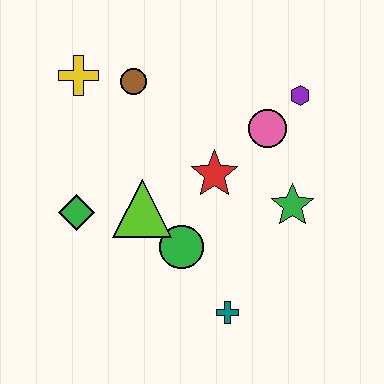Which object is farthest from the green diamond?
The purple hexagon is farthest from the green diamond.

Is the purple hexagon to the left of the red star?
No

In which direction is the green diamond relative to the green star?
The green diamond is to the left of the green star.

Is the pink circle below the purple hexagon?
Yes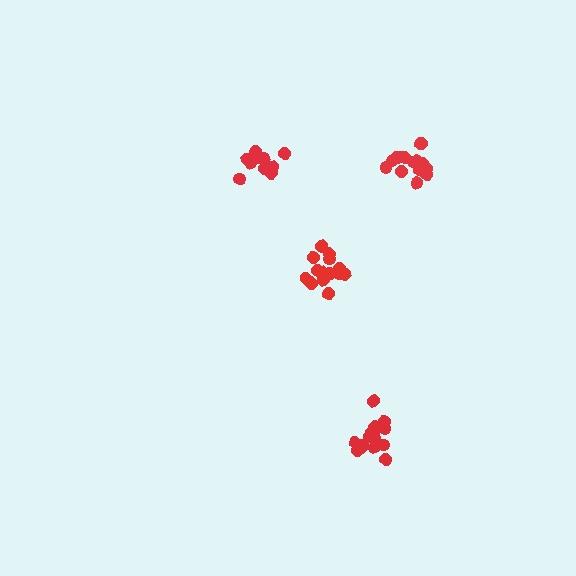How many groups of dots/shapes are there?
There are 4 groups.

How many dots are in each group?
Group 1: 15 dots, Group 2: 12 dots, Group 3: 17 dots, Group 4: 16 dots (60 total).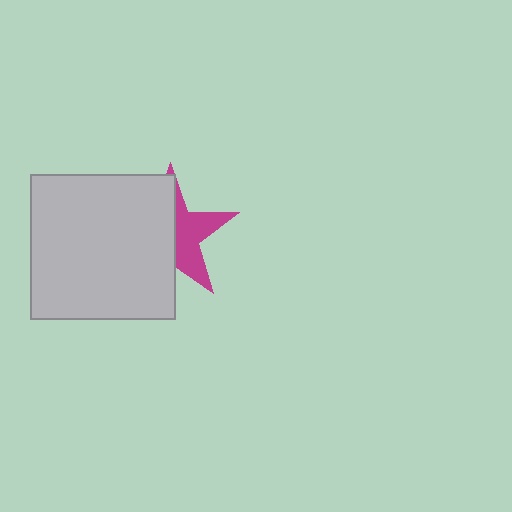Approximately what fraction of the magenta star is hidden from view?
Roughly 56% of the magenta star is hidden behind the light gray square.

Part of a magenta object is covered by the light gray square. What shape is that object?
It is a star.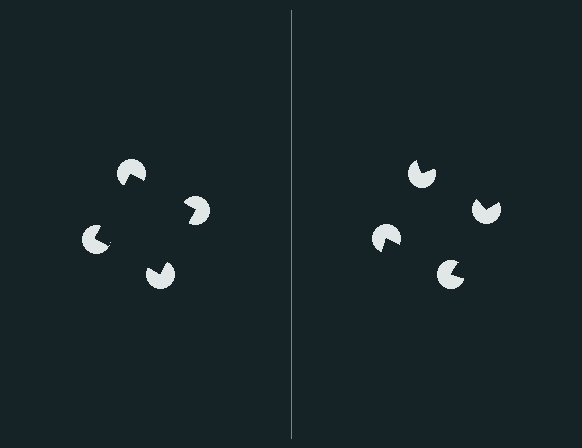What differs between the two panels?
The pac-man discs are positioned identically on both sides; only the wedge orientations differ. On the left they align to a square; on the right they are misaligned.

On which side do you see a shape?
An illusory square appears on the left side. On the right side the wedge cuts are rotated, so no coherent shape forms.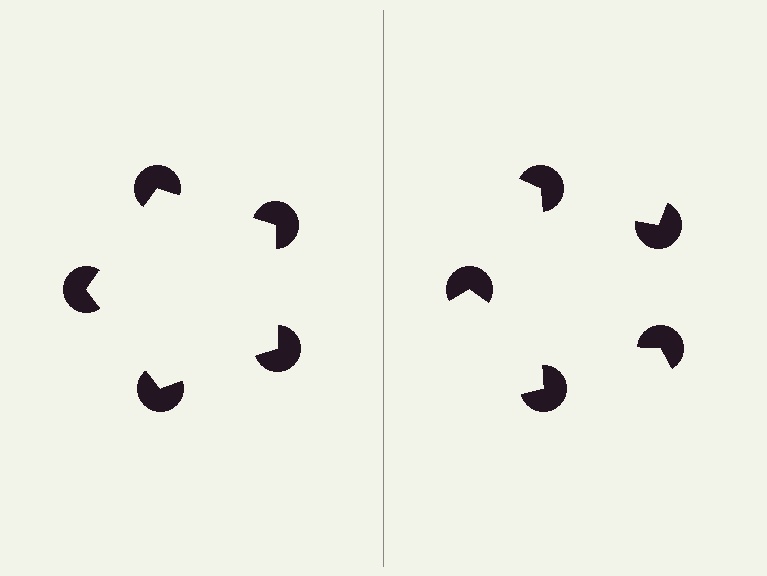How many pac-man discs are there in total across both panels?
10 — 5 on each side.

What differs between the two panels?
The pac-man discs are positioned identically on both sides; only the wedge orientations differ. On the left they align to a pentagon; on the right they are misaligned.